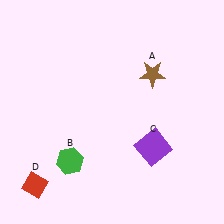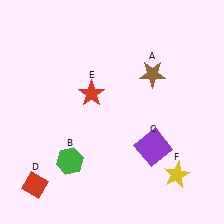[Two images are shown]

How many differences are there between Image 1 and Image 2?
There are 2 differences between the two images.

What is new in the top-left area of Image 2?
A red star (E) was added in the top-left area of Image 2.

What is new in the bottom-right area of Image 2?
A yellow star (F) was added in the bottom-right area of Image 2.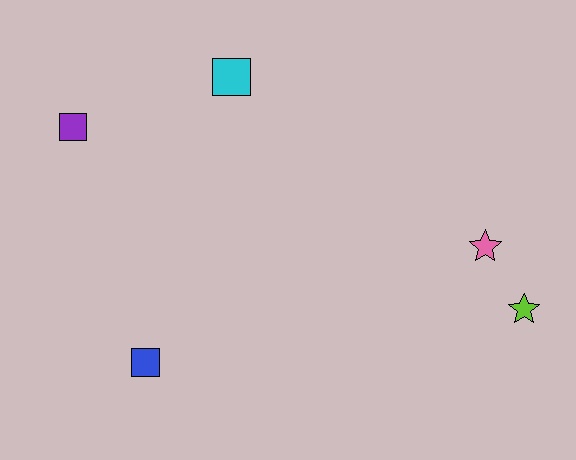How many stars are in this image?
There are 2 stars.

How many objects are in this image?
There are 5 objects.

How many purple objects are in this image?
There is 1 purple object.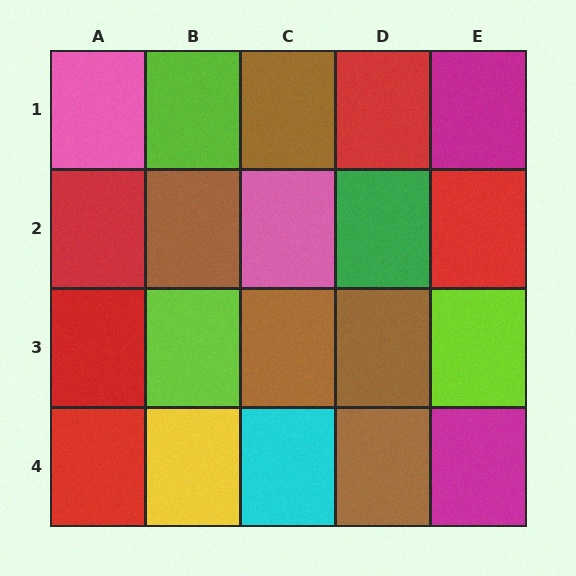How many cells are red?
5 cells are red.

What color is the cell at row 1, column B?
Lime.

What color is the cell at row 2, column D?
Green.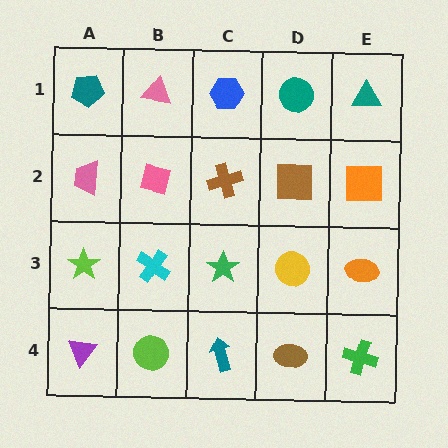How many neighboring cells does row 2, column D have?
4.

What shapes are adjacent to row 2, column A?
A teal pentagon (row 1, column A), a lime star (row 3, column A), a pink square (row 2, column B).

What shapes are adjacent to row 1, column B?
A pink square (row 2, column B), a teal pentagon (row 1, column A), a blue hexagon (row 1, column C).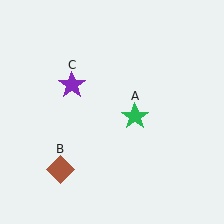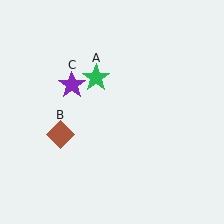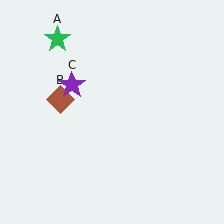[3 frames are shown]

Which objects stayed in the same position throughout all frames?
Purple star (object C) remained stationary.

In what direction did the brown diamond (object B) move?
The brown diamond (object B) moved up.